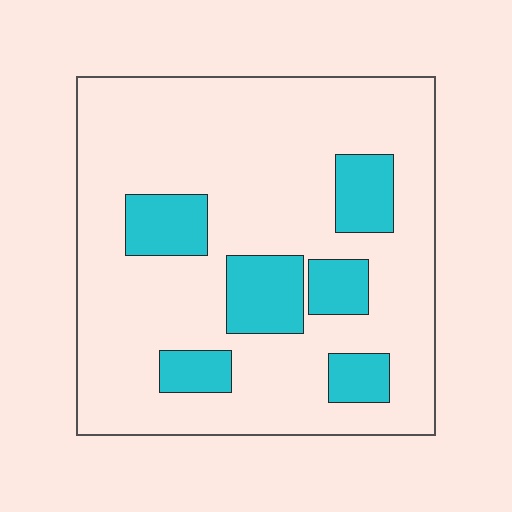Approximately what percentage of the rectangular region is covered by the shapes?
Approximately 20%.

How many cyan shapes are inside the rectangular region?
6.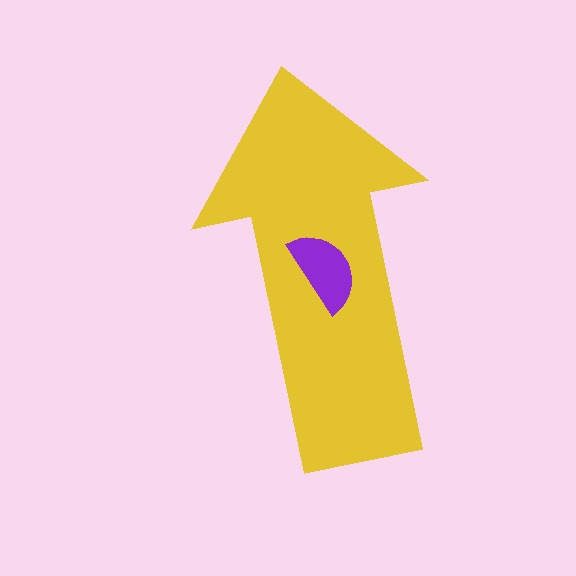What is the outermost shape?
The yellow arrow.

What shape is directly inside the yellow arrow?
The purple semicircle.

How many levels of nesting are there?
2.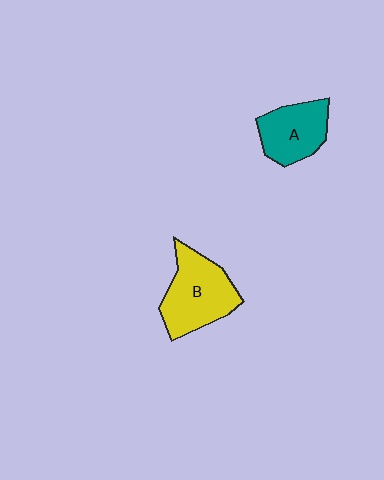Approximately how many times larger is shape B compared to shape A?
Approximately 1.3 times.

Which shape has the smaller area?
Shape A (teal).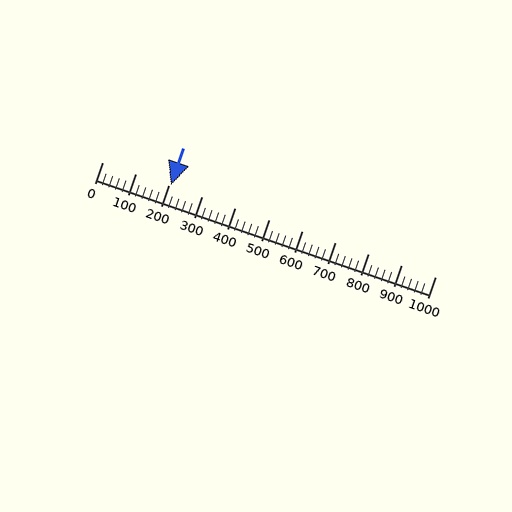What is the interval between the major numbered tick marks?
The major tick marks are spaced 100 units apart.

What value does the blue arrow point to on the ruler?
The blue arrow points to approximately 206.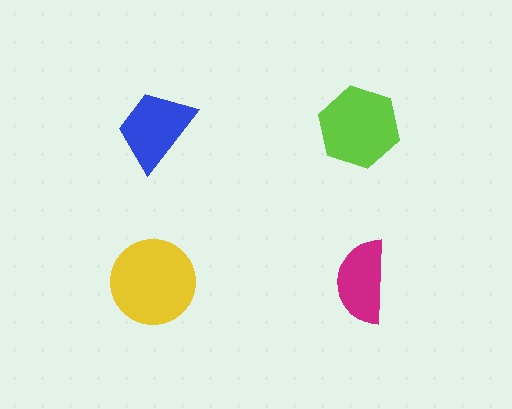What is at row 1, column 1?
A blue trapezoid.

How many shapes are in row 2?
2 shapes.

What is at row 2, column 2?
A magenta semicircle.